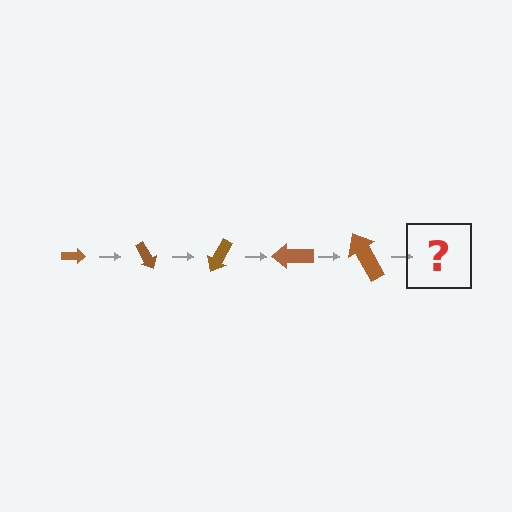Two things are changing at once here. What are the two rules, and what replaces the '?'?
The two rules are that the arrow grows larger each step and it rotates 60 degrees each step. The '?' should be an arrow, larger than the previous one and rotated 300 degrees from the start.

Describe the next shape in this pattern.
It should be an arrow, larger than the previous one and rotated 300 degrees from the start.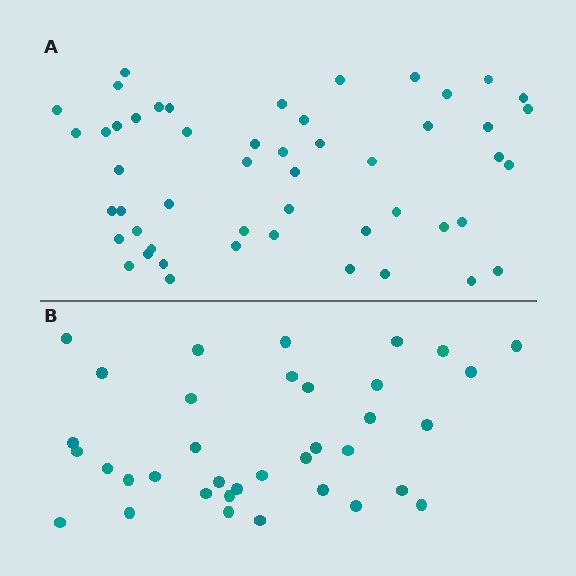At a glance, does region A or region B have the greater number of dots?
Region A (the top region) has more dots.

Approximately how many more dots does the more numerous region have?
Region A has approximately 15 more dots than region B.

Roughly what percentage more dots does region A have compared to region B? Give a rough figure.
About 40% more.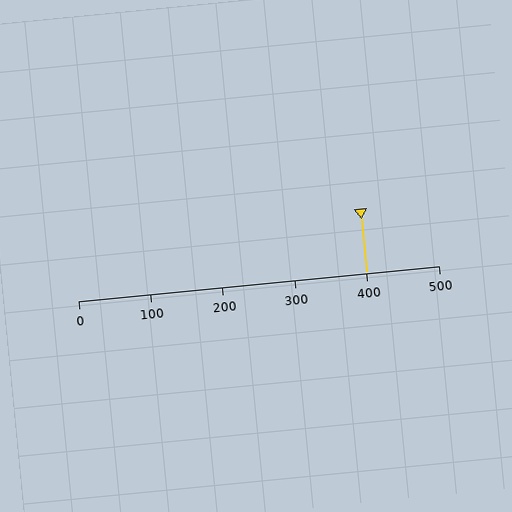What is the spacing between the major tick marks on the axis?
The major ticks are spaced 100 apart.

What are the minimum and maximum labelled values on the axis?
The axis runs from 0 to 500.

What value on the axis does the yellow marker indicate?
The marker indicates approximately 400.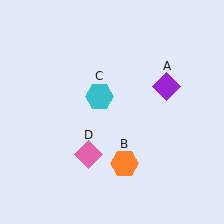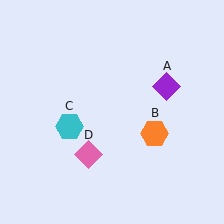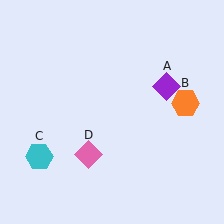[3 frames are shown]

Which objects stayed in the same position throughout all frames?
Purple diamond (object A) and pink diamond (object D) remained stationary.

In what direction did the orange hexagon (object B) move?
The orange hexagon (object B) moved up and to the right.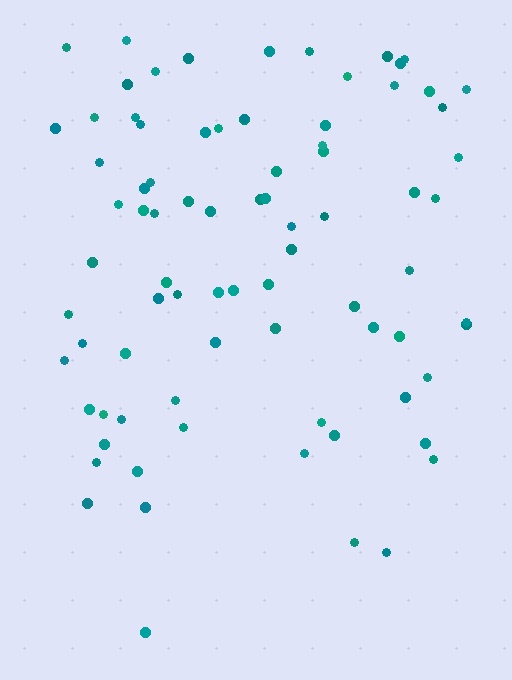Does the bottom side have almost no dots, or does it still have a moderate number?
Still a moderate number, just noticeably fewer than the top.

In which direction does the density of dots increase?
From bottom to top, with the top side densest.